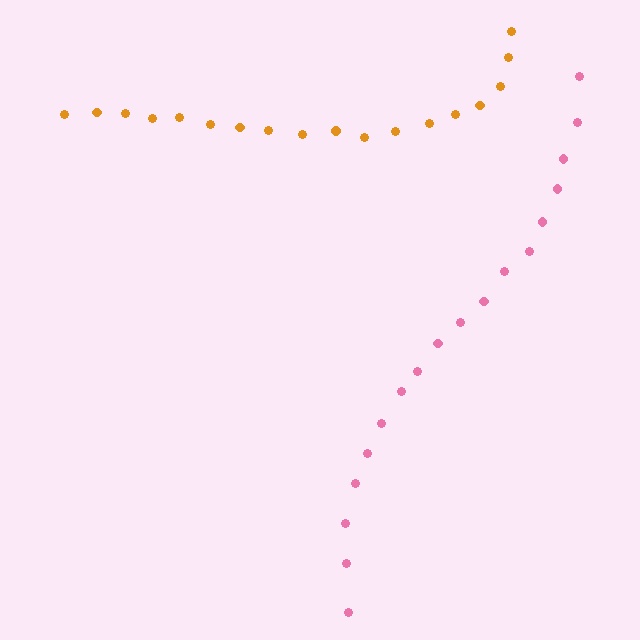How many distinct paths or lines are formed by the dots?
There are 2 distinct paths.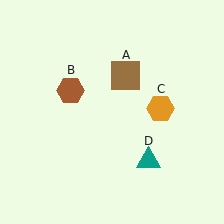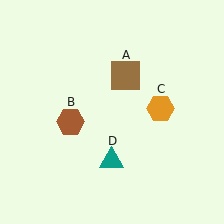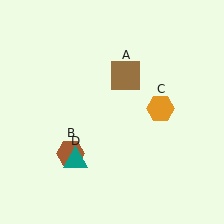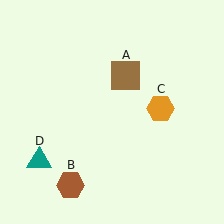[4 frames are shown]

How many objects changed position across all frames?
2 objects changed position: brown hexagon (object B), teal triangle (object D).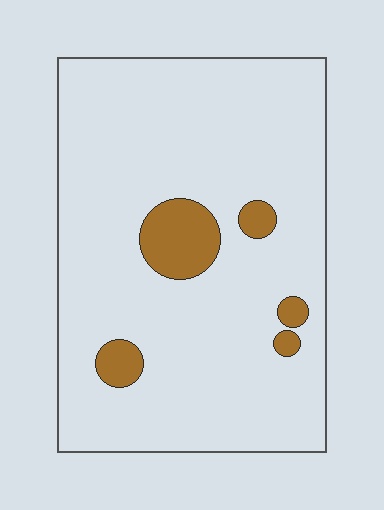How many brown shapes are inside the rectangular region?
5.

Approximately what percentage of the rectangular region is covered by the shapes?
Approximately 10%.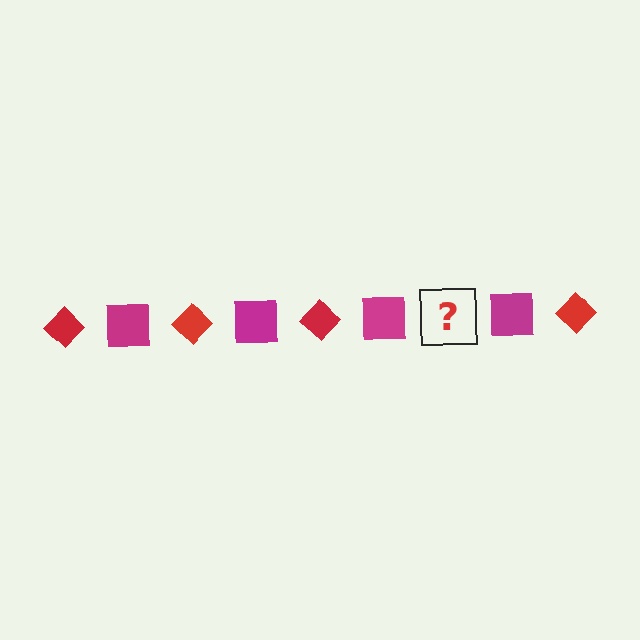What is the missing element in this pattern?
The missing element is a red diamond.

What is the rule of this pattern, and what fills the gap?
The rule is that the pattern alternates between red diamond and magenta square. The gap should be filled with a red diamond.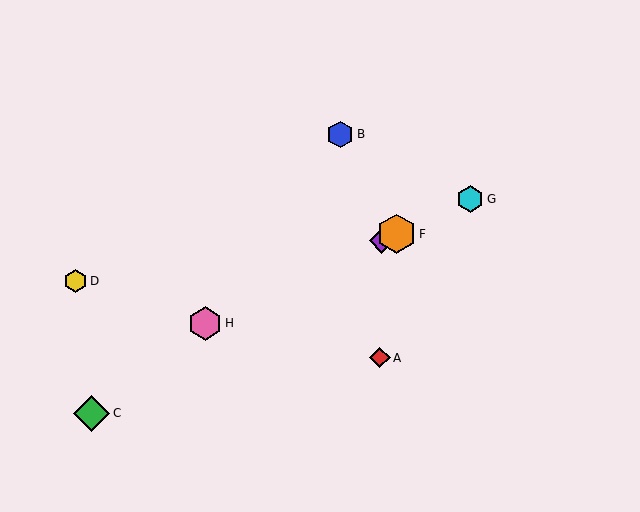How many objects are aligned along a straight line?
4 objects (E, F, G, H) are aligned along a straight line.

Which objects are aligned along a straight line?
Objects E, F, G, H are aligned along a straight line.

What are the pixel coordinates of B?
Object B is at (340, 134).